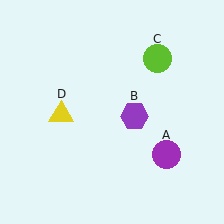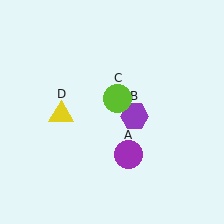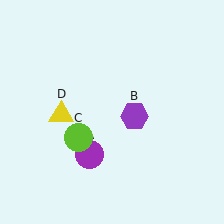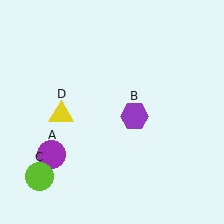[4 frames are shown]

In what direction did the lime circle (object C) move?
The lime circle (object C) moved down and to the left.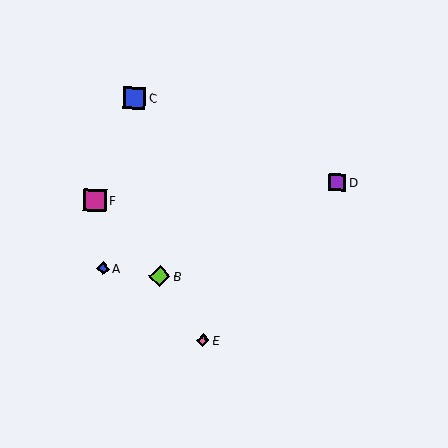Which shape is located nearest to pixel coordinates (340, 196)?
The purple square (labeled D) at (337, 182) is nearest to that location.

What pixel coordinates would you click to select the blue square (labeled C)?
Click at (135, 98) to select the blue square C.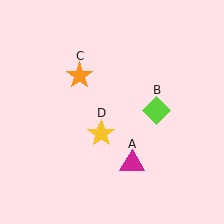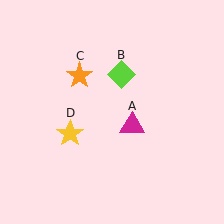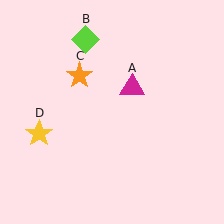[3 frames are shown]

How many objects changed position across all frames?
3 objects changed position: magenta triangle (object A), lime diamond (object B), yellow star (object D).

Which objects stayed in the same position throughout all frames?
Orange star (object C) remained stationary.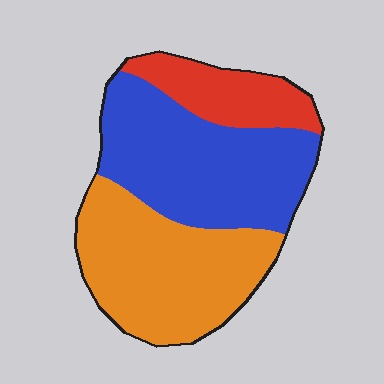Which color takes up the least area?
Red, at roughly 15%.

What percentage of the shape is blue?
Blue covers about 45% of the shape.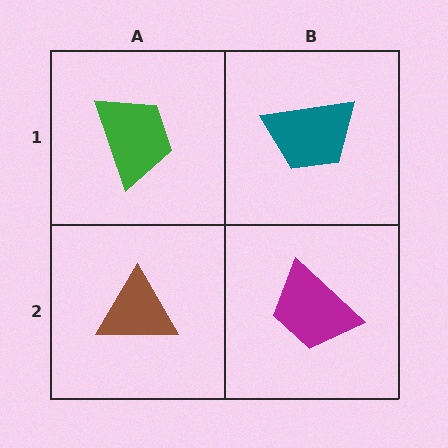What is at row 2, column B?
A magenta trapezoid.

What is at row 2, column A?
A brown triangle.